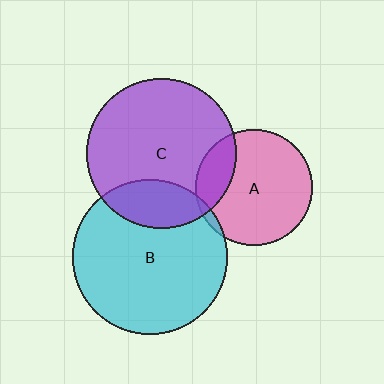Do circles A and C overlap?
Yes.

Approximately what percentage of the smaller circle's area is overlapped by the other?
Approximately 20%.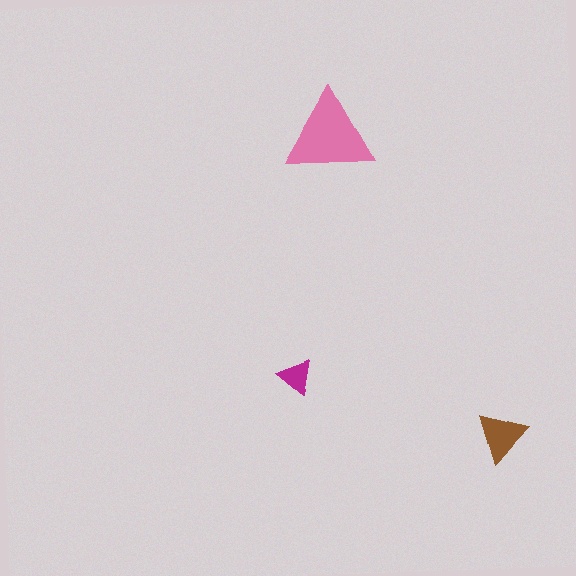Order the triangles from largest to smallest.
the pink one, the brown one, the magenta one.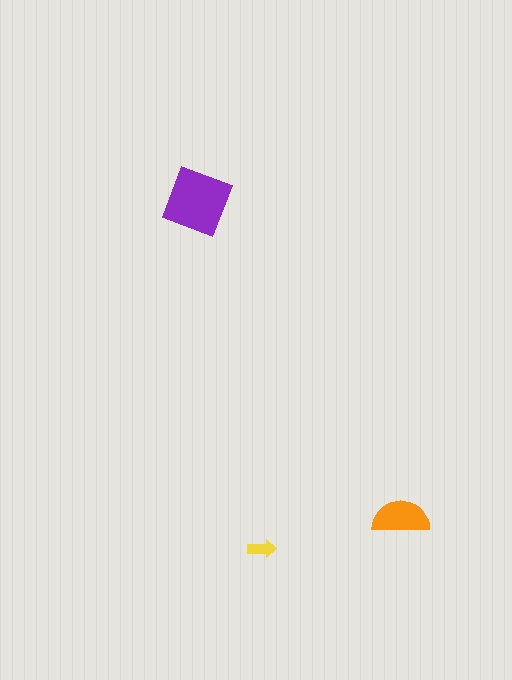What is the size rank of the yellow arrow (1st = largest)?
3rd.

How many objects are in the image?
There are 3 objects in the image.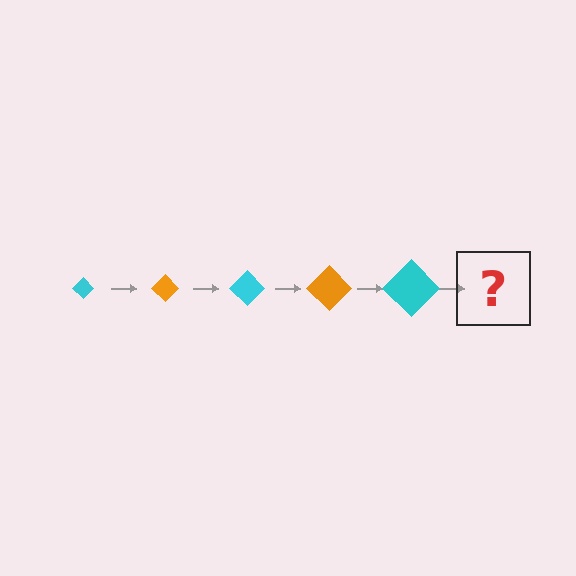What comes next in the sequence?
The next element should be an orange diamond, larger than the previous one.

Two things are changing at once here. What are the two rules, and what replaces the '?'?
The two rules are that the diamond grows larger each step and the color cycles through cyan and orange. The '?' should be an orange diamond, larger than the previous one.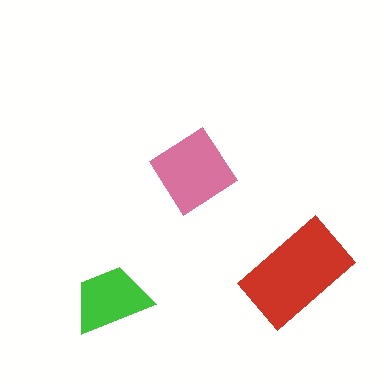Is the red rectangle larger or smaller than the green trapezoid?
Larger.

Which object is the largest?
The red rectangle.